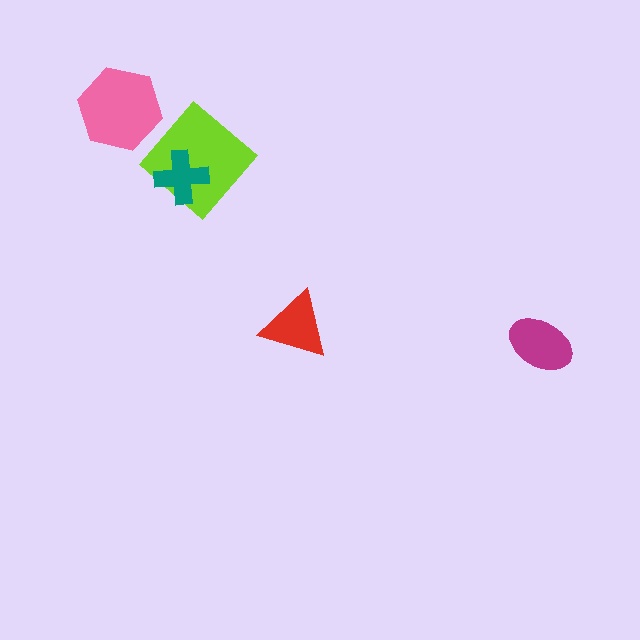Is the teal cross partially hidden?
No, no other shape covers it.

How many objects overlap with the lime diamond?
1 object overlaps with the lime diamond.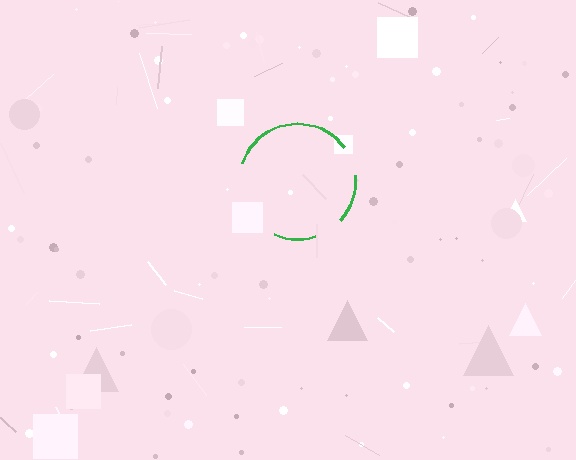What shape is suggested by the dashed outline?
The dashed outline suggests a circle.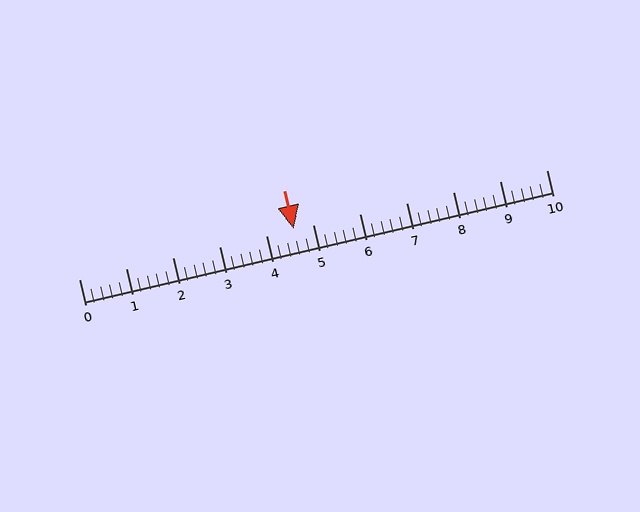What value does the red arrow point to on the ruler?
The red arrow points to approximately 4.6.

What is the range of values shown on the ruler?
The ruler shows values from 0 to 10.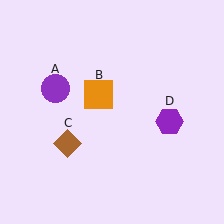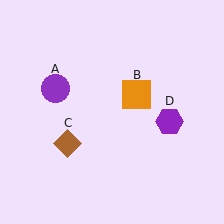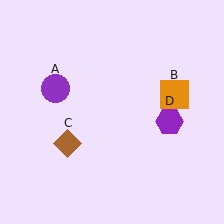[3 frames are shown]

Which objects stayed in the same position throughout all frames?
Purple circle (object A) and brown diamond (object C) and purple hexagon (object D) remained stationary.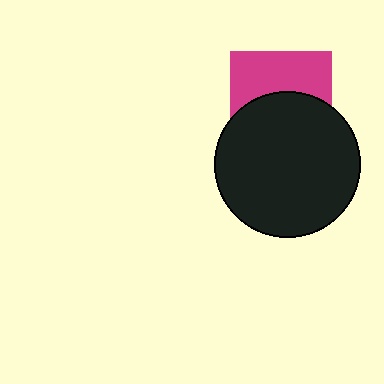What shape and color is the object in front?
The object in front is a black circle.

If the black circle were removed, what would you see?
You would see the complete magenta square.